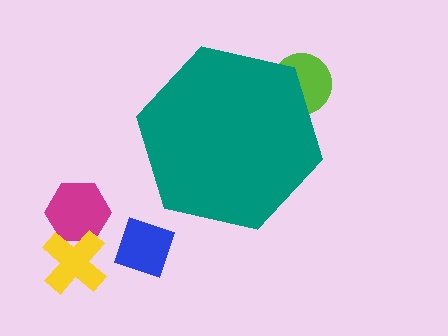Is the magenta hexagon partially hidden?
No, the magenta hexagon is fully visible.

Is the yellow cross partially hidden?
No, the yellow cross is fully visible.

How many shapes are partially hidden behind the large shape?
1 shape is partially hidden.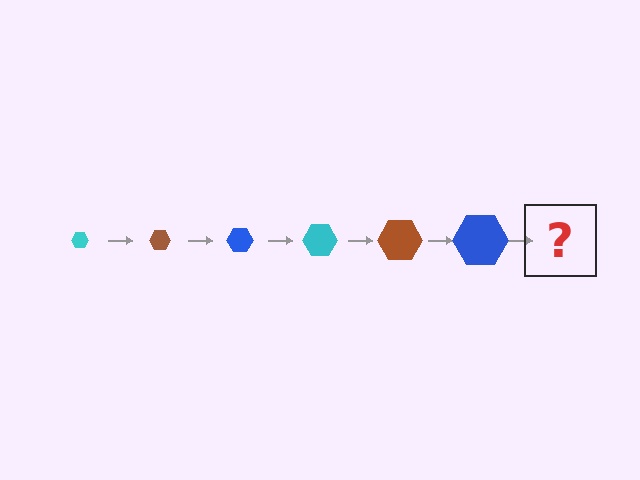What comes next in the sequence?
The next element should be a cyan hexagon, larger than the previous one.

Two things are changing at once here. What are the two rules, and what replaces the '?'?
The two rules are that the hexagon grows larger each step and the color cycles through cyan, brown, and blue. The '?' should be a cyan hexagon, larger than the previous one.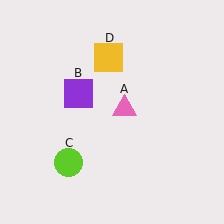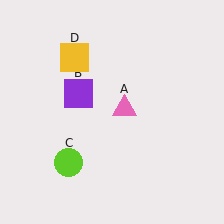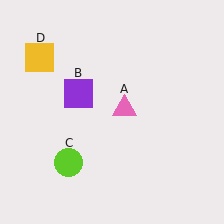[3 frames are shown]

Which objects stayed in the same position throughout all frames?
Pink triangle (object A) and purple square (object B) and lime circle (object C) remained stationary.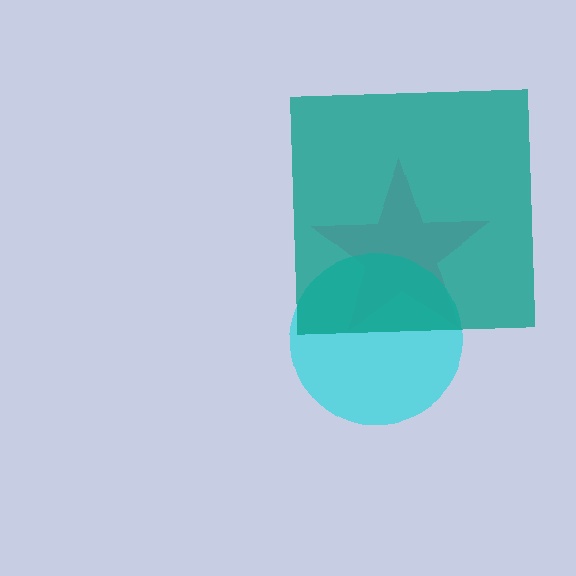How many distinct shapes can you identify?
There are 3 distinct shapes: a pink star, a cyan circle, a teal square.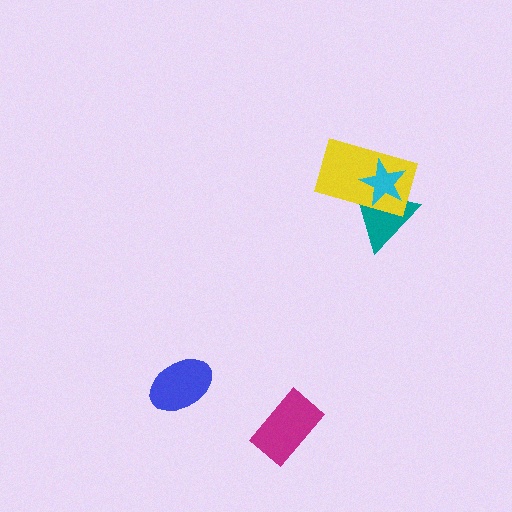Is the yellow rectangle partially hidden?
Yes, it is partially covered by another shape.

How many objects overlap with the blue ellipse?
0 objects overlap with the blue ellipse.